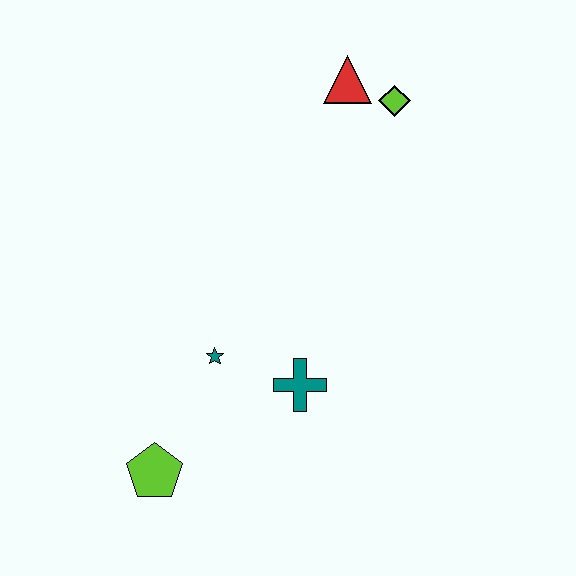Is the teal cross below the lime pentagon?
No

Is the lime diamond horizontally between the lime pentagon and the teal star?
No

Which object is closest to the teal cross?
The teal star is closest to the teal cross.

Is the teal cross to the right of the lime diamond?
No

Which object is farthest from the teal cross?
The red triangle is farthest from the teal cross.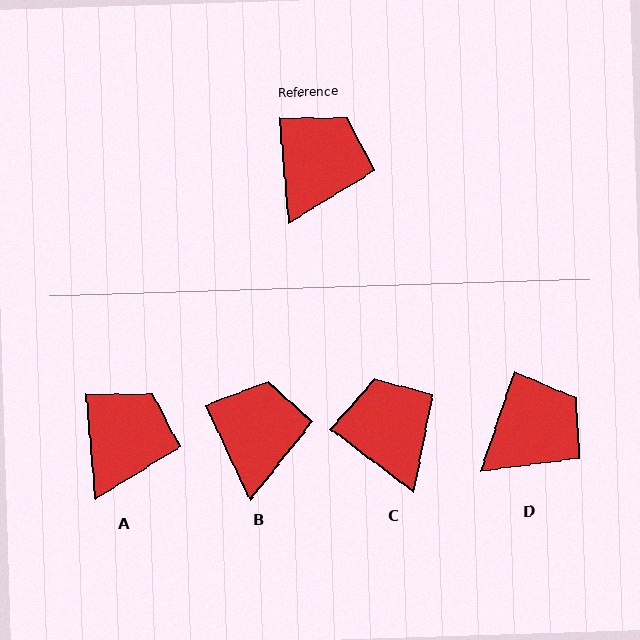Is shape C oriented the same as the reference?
No, it is off by about 48 degrees.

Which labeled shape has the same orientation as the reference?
A.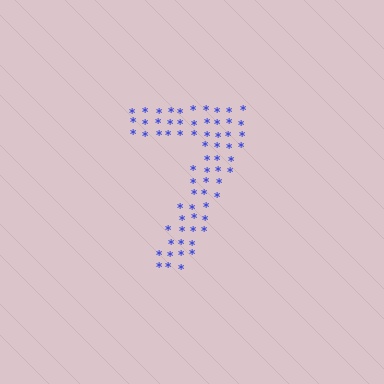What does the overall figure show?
The overall figure shows the digit 7.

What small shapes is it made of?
It is made of small asterisks.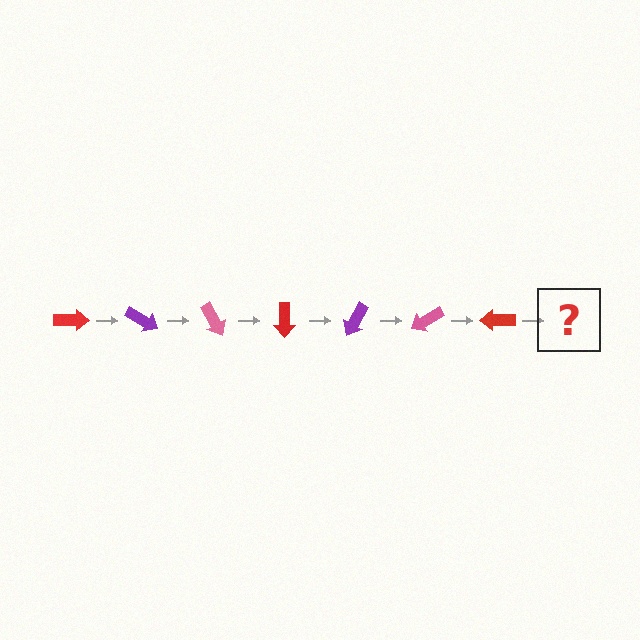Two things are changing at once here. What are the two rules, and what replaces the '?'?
The two rules are that it rotates 30 degrees each step and the color cycles through red, purple, and pink. The '?' should be a purple arrow, rotated 210 degrees from the start.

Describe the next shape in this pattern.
It should be a purple arrow, rotated 210 degrees from the start.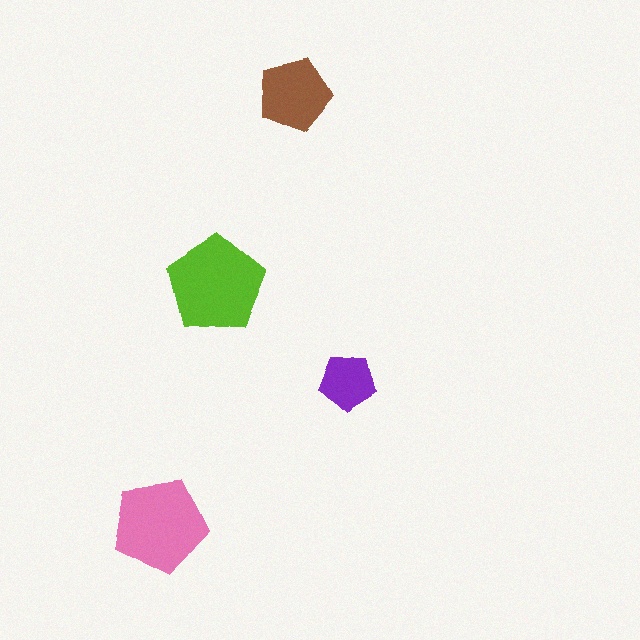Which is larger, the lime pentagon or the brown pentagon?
The lime one.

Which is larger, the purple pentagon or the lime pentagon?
The lime one.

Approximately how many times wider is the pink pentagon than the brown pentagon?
About 1.5 times wider.